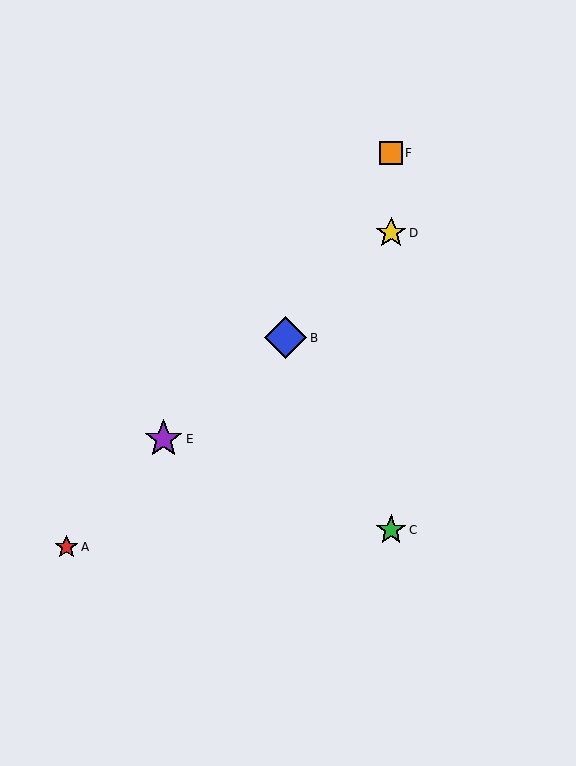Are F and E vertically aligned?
No, F is at x≈391 and E is at x≈164.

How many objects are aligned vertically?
3 objects (C, D, F) are aligned vertically.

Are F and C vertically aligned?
Yes, both are at x≈391.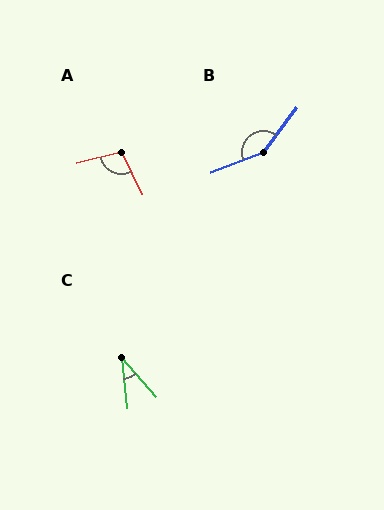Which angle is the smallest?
C, at approximately 35 degrees.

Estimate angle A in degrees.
Approximately 102 degrees.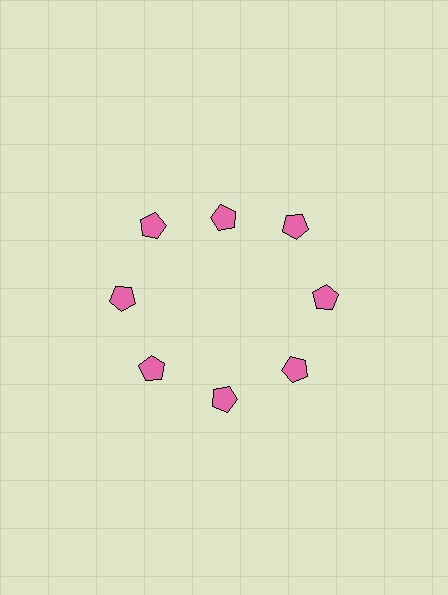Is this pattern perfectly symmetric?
No. The 8 pink pentagons are arranged in a ring, but one element near the 12 o'clock position is pulled inward toward the center, breaking the 8-fold rotational symmetry.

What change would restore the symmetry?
The symmetry would be restored by moving it outward, back onto the ring so that all 8 pentagons sit at equal angles and equal distance from the center.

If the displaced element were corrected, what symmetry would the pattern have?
It would have 8-fold rotational symmetry — the pattern would map onto itself every 45 degrees.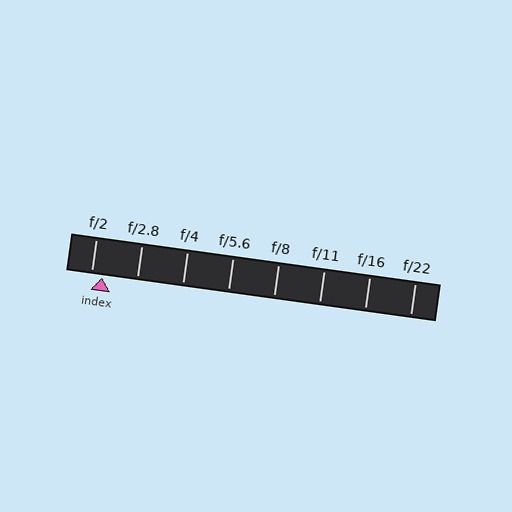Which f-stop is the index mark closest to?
The index mark is closest to f/2.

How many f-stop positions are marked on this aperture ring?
There are 8 f-stop positions marked.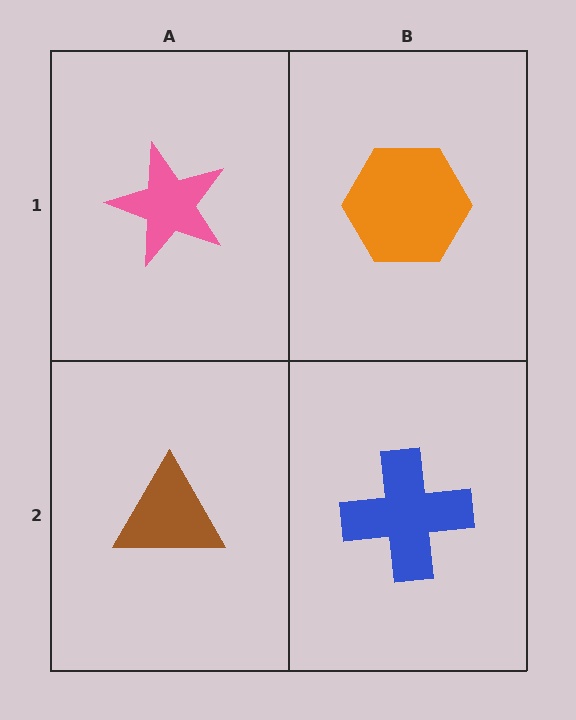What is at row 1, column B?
An orange hexagon.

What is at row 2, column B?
A blue cross.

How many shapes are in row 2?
2 shapes.